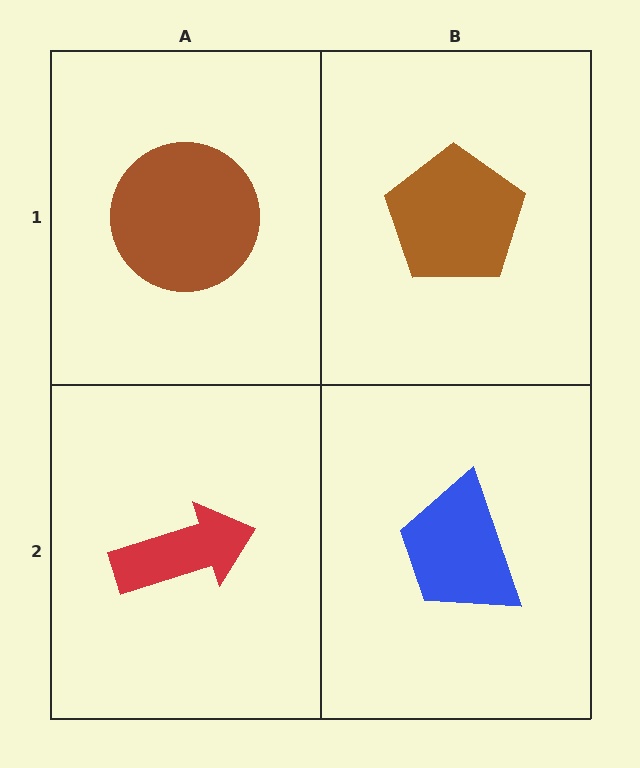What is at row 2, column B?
A blue trapezoid.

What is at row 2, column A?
A red arrow.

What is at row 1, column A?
A brown circle.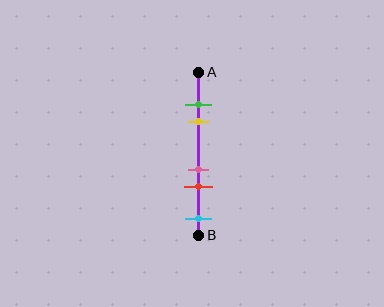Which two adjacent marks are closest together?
The green and yellow marks are the closest adjacent pair.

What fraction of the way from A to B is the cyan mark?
The cyan mark is approximately 90% (0.9) of the way from A to B.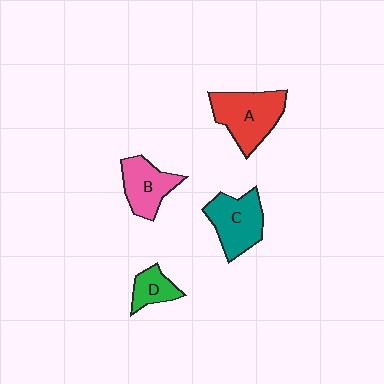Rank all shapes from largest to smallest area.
From largest to smallest: A (red), C (teal), B (pink), D (green).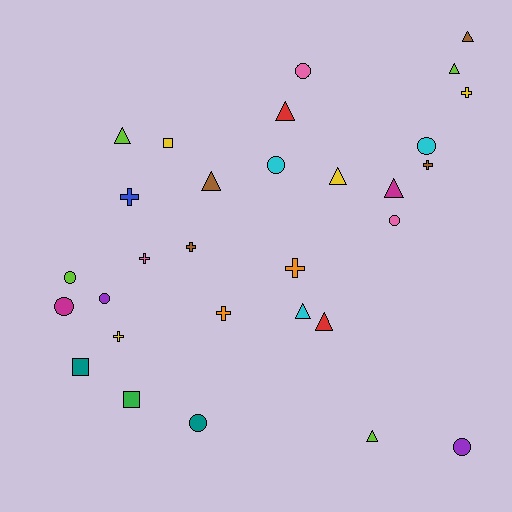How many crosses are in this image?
There are 8 crosses.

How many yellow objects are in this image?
There are 4 yellow objects.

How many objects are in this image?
There are 30 objects.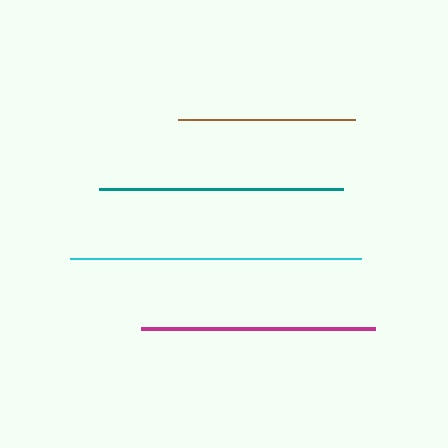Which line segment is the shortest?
The brown line is the shortest at approximately 177 pixels.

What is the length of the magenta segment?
The magenta segment is approximately 234 pixels long.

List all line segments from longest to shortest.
From longest to shortest: cyan, teal, magenta, brown.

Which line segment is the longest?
The cyan line is the longest at approximately 291 pixels.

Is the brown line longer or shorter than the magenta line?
The magenta line is longer than the brown line.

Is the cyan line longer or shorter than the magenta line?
The cyan line is longer than the magenta line.